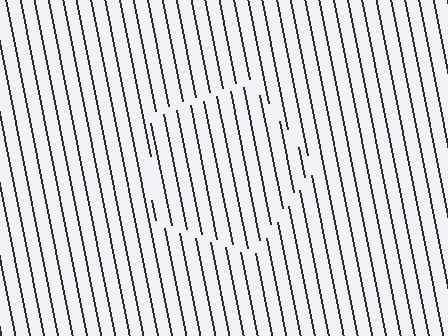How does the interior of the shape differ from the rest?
The interior of the shape contains the same grating, shifted by half a period — the contour is defined by the phase discontinuity where line-ends from the inner and outer gratings abut.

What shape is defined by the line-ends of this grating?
An illusory pentagon. The interior of the shape contains the same grating, shifted by half a period — the contour is defined by the phase discontinuity where line-ends from the inner and outer gratings abut.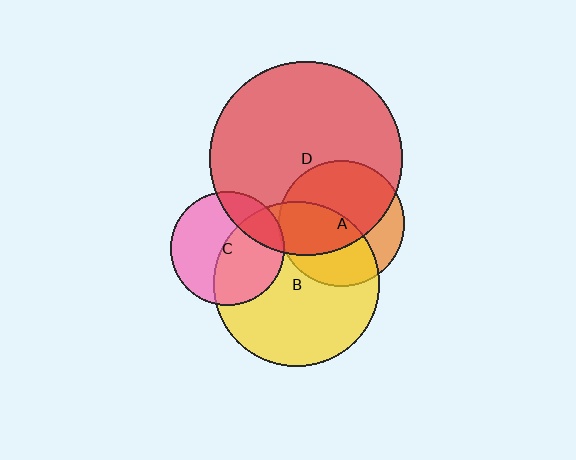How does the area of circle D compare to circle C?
Approximately 2.9 times.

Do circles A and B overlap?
Yes.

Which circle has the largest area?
Circle D (red).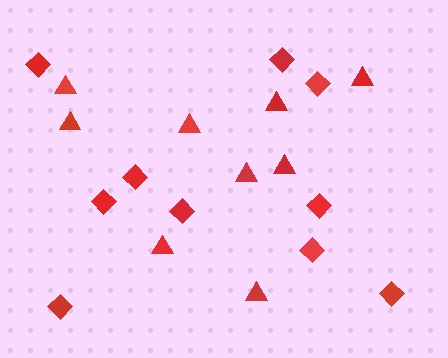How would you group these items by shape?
There are 2 groups: one group of triangles (9) and one group of diamonds (10).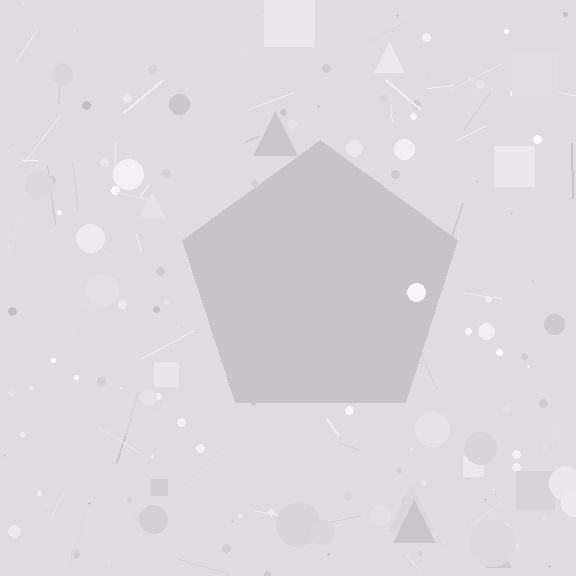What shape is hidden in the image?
A pentagon is hidden in the image.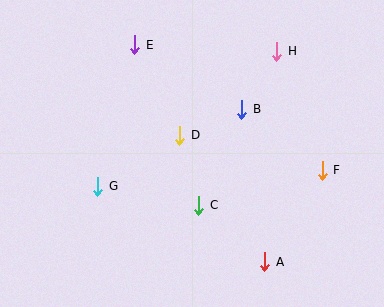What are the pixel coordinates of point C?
Point C is at (199, 205).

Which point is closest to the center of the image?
Point D at (180, 135) is closest to the center.